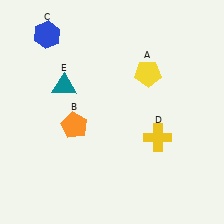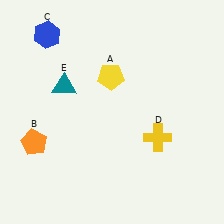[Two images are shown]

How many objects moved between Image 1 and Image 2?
2 objects moved between the two images.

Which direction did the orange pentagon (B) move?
The orange pentagon (B) moved left.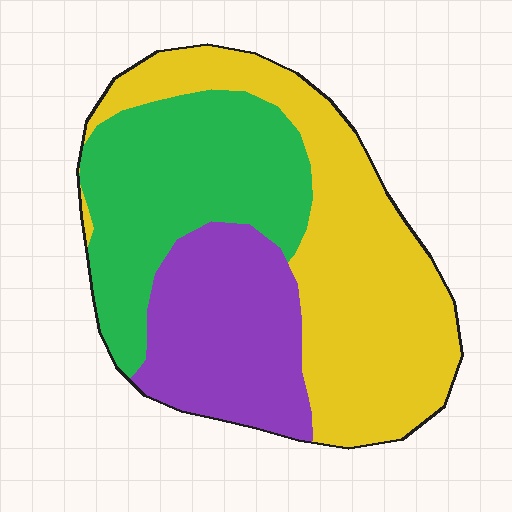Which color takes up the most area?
Yellow, at roughly 45%.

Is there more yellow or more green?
Yellow.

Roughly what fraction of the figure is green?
Green takes up about one third (1/3) of the figure.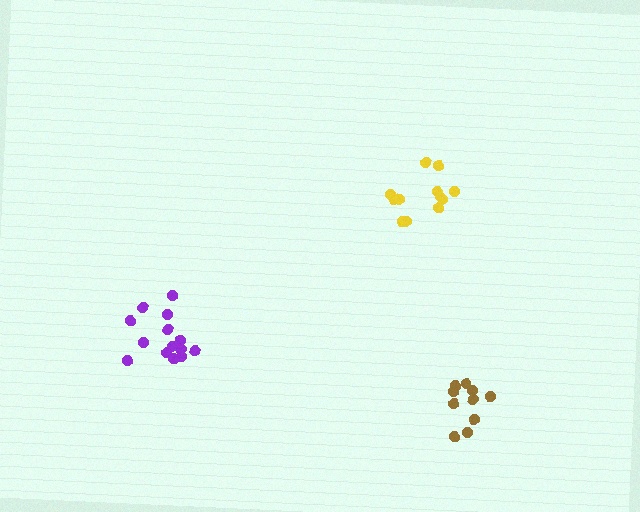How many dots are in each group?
Group 1: 14 dots, Group 2: 12 dots, Group 3: 10 dots (36 total).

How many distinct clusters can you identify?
There are 3 distinct clusters.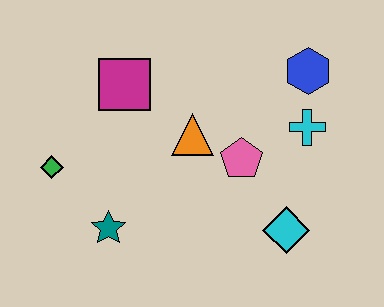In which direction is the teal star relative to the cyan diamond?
The teal star is to the left of the cyan diamond.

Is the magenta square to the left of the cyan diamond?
Yes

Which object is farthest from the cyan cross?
The green diamond is farthest from the cyan cross.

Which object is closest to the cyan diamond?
The pink pentagon is closest to the cyan diamond.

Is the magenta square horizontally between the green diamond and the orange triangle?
Yes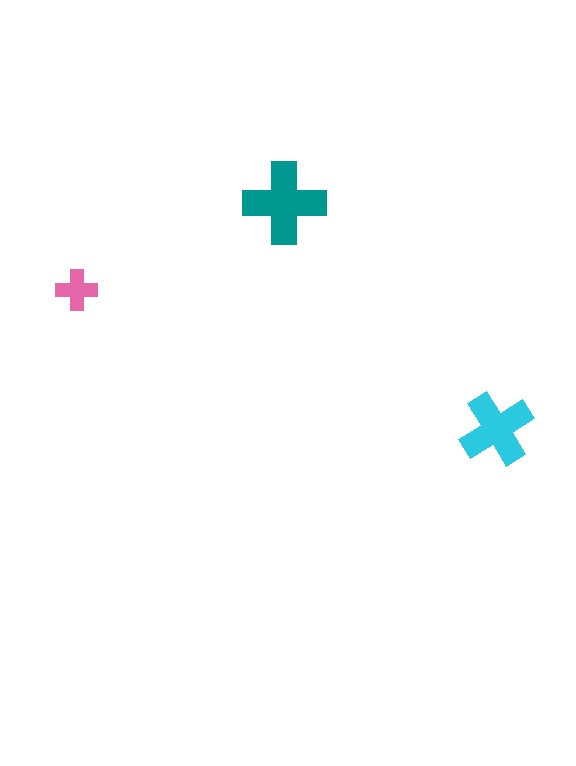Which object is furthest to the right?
The cyan cross is rightmost.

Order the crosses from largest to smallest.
the teal one, the cyan one, the pink one.